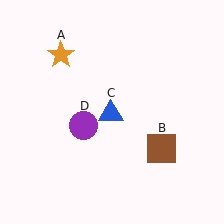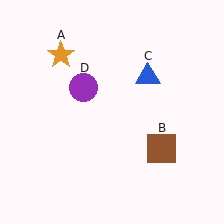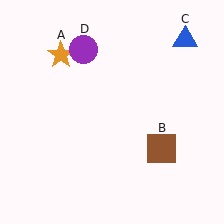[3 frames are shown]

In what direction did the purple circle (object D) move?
The purple circle (object D) moved up.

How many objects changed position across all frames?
2 objects changed position: blue triangle (object C), purple circle (object D).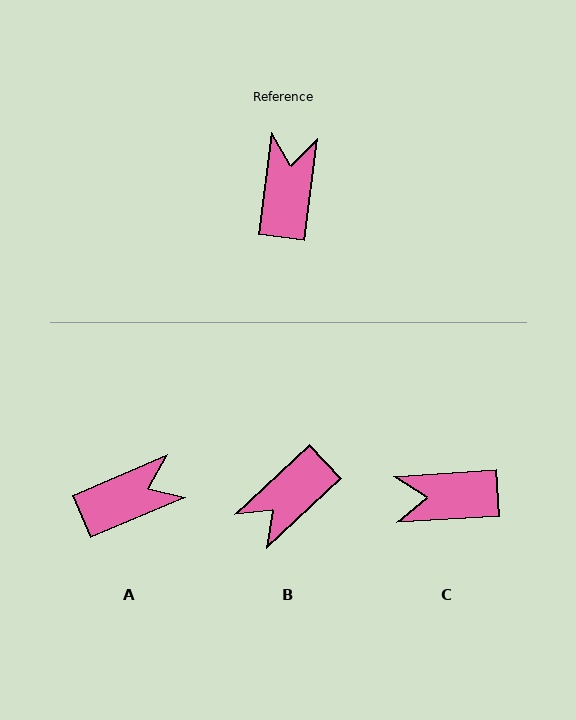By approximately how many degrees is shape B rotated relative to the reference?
Approximately 141 degrees counter-clockwise.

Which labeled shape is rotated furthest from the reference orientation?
B, about 141 degrees away.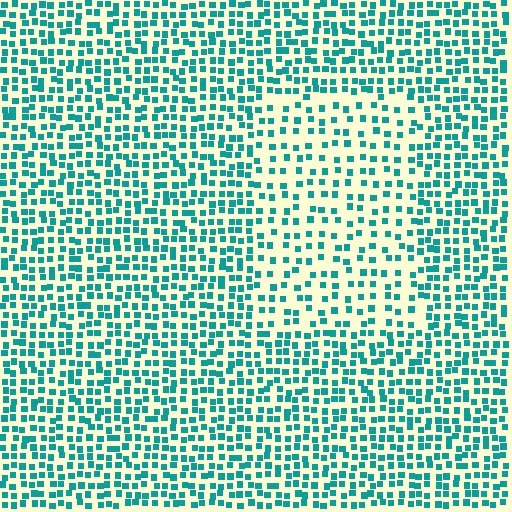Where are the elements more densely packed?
The elements are more densely packed outside the rectangle boundary.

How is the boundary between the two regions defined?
The boundary is defined by a change in element density (approximately 1.8x ratio). All elements are the same color, size, and shape.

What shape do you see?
I see a rectangle.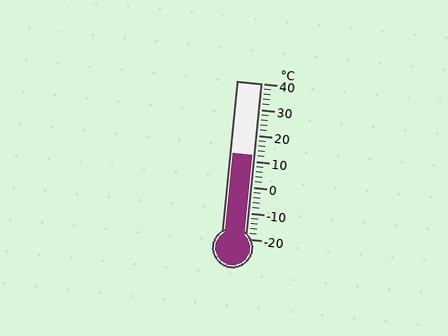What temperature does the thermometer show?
The thermometer shows approximately 12°C.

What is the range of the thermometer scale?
The thermometer scale ranges from -20°C to 40°C.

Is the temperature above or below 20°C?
The temperature is below 20°C.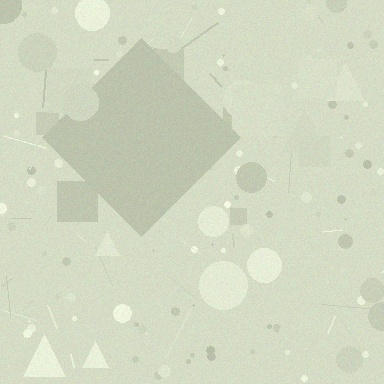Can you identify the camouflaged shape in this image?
The camouflaged shape is a diamond.